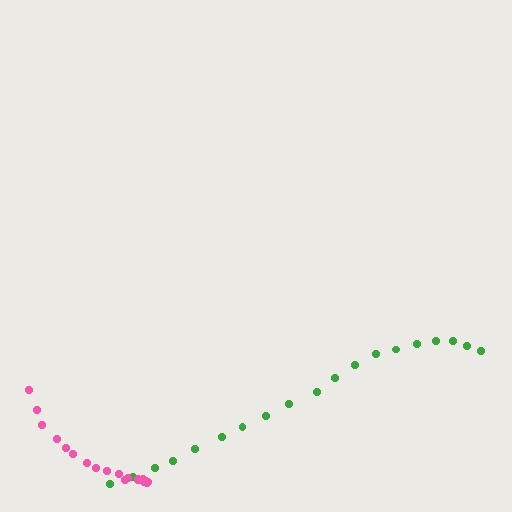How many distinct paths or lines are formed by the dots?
There are 2 distinct paths.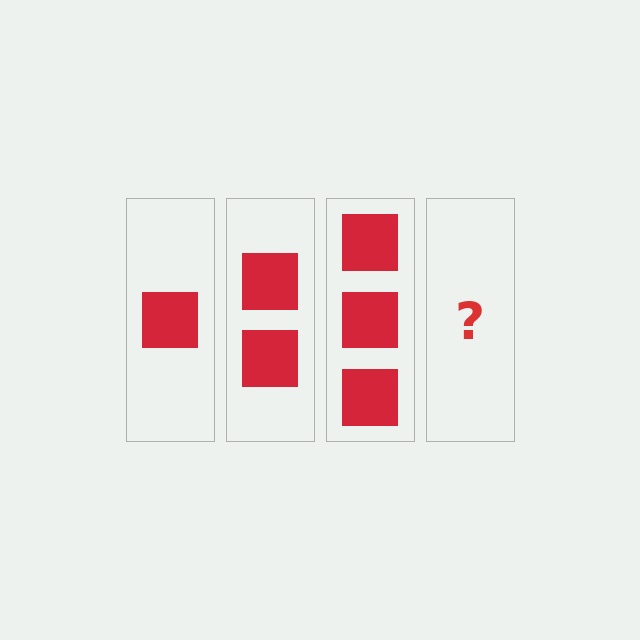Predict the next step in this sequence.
The next step is 4 squares.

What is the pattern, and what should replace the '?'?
The pattern is that each step adds one more square. The '?' should be 4 squares.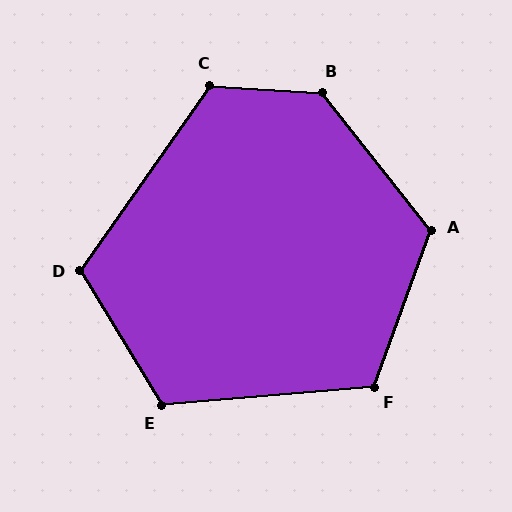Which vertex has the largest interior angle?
B, at approximately 132 degrees.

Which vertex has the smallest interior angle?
D, at approximately 114 degrees.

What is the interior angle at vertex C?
Approximately 122 degrees (obtuse).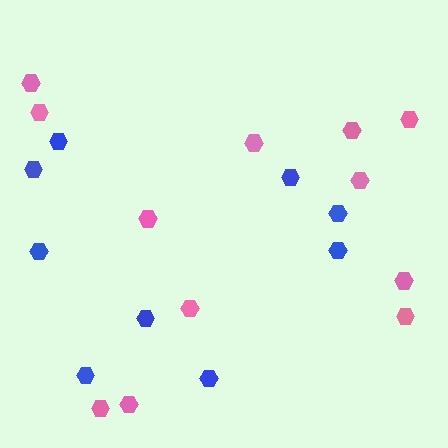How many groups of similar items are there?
There are 2 groups: one group of pink hexagons (12) and one group of blue hexagons (9).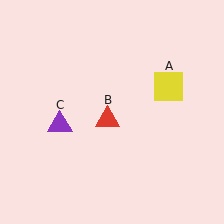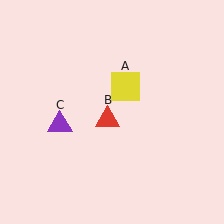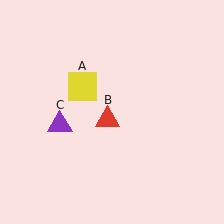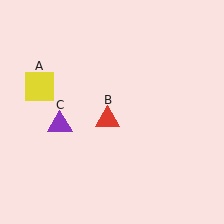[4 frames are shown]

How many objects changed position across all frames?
1 object changed position: yellow square (object A).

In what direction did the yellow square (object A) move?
The yellow square (object A) moved left.